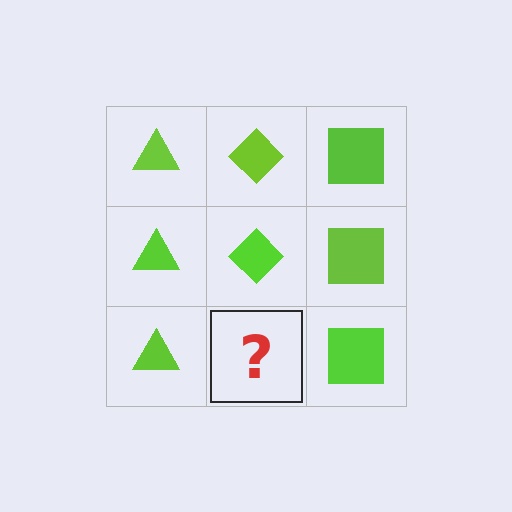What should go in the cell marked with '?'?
The missing cell should contain a lime diamond.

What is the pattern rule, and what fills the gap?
The rule is that each column has a consistent shape. The gap should be filled with a lime diamond.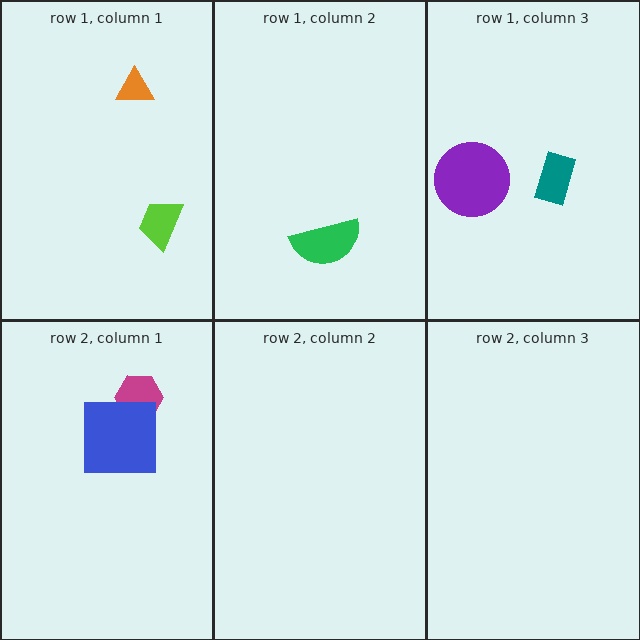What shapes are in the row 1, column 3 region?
The purple circle, the teal rectangle.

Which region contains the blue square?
The row 2, column 1 region.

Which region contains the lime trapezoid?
The row 1, column 1 region.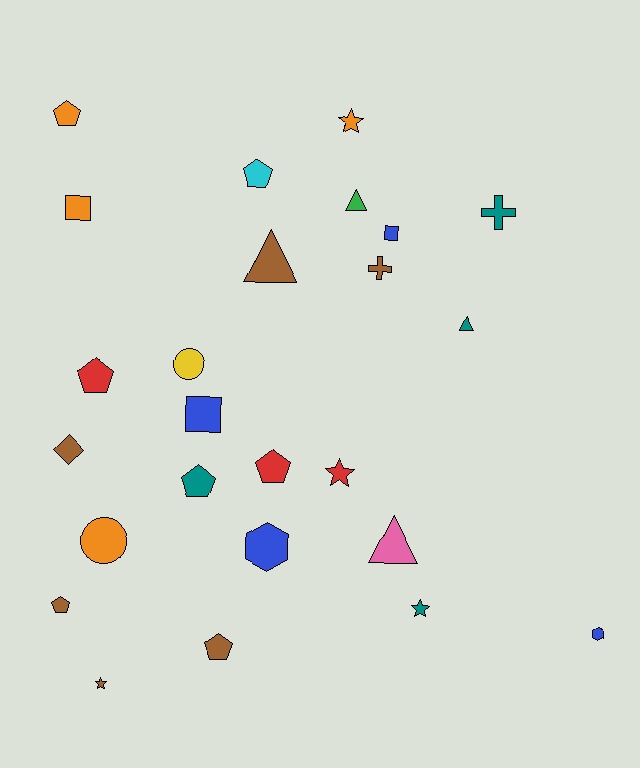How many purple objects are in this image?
There are no purple objects.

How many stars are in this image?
There are 4 stars.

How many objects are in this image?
There are 25 objects.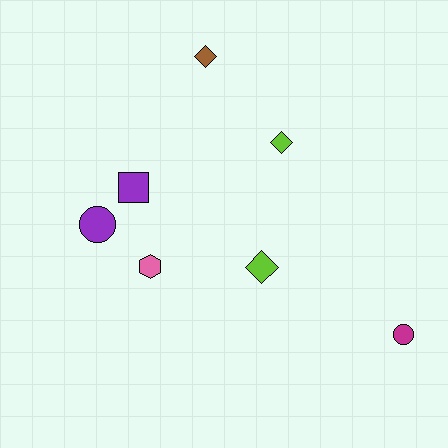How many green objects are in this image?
There are no green objects.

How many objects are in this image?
There are 7 objects.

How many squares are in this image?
There is 1 square.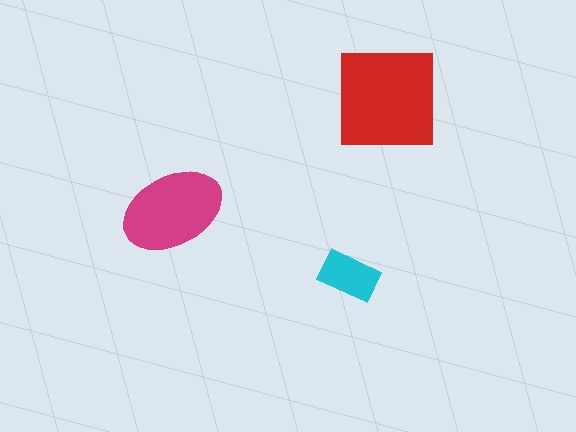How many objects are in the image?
There are 3 objects in the image.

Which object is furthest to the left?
The magenta ellipse is leftmost.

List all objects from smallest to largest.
The cyan rectangle, the magenta ellipse, the red square.